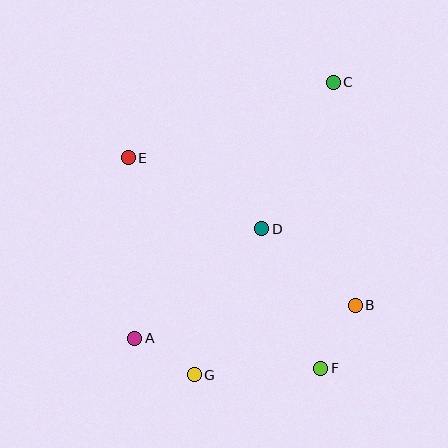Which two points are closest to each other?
Points A and G are closest to each other.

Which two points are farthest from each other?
Points C and G are farthest from each other.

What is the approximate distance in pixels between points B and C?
The distance between B and C is approximately 224 pixels.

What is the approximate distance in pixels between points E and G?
The distance between E and G is approximately 227 pixels.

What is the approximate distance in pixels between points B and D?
The distance between B and D is approximately 121 pixels.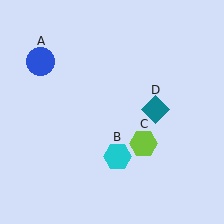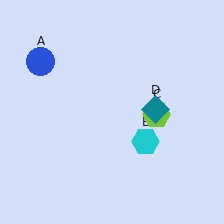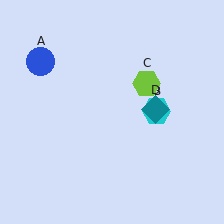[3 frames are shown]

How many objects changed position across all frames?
2 objects changed position: cyan hexagon (object B), lime hexagon (object C).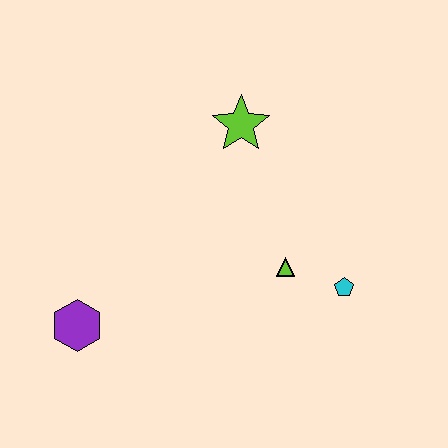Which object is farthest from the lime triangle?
The purple hexagon is farthest from the lime triangle.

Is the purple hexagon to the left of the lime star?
Yes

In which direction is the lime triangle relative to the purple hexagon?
The lime triangle is to the right of the purple hexagon.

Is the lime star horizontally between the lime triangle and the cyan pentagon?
No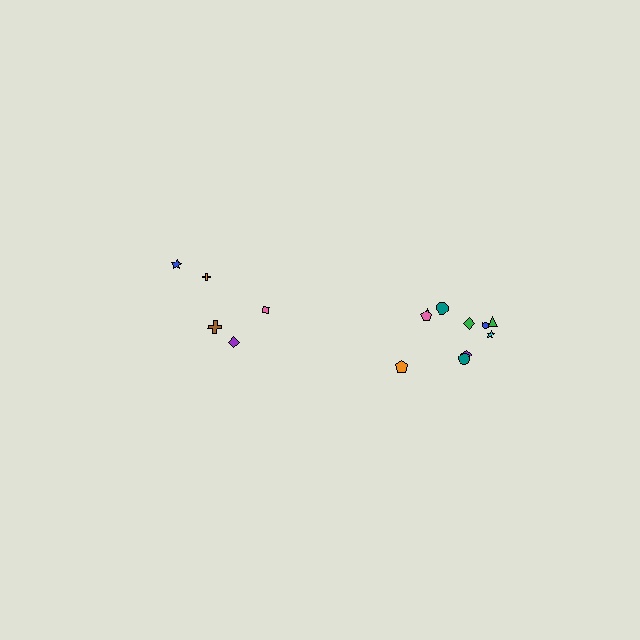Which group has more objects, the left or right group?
The right group.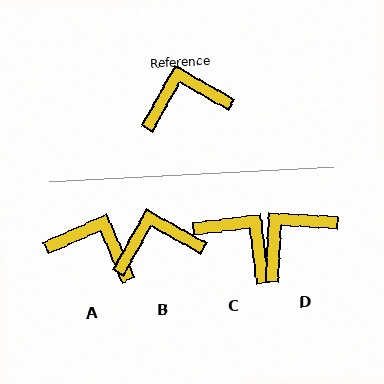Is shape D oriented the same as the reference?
No, it is off by about 26 degrees.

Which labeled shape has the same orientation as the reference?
B.